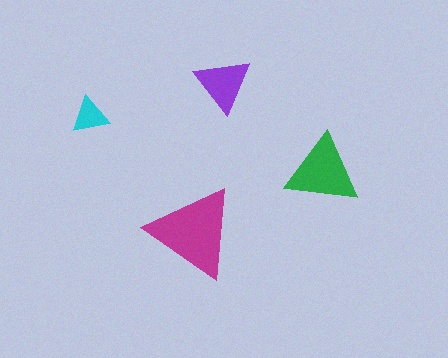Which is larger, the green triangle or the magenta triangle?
The magenta one.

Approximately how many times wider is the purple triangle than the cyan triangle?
About 1.5 times wider.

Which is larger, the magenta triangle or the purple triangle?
The magenta one.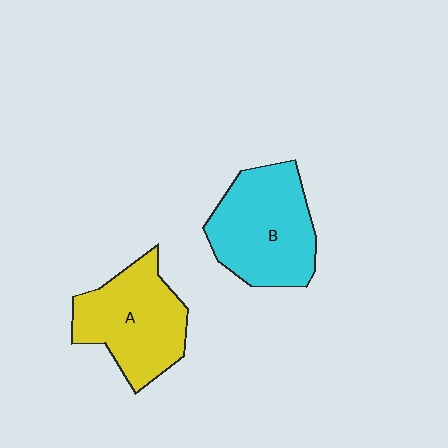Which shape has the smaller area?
Shape A (yellow).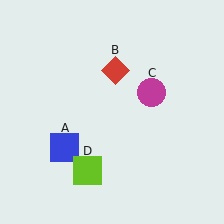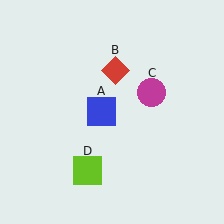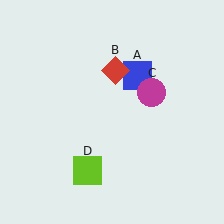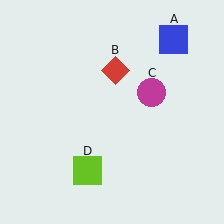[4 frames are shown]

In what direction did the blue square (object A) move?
The blue square (object A) moved up and to the right.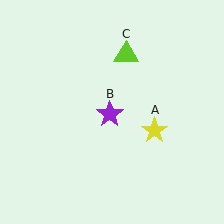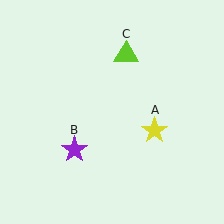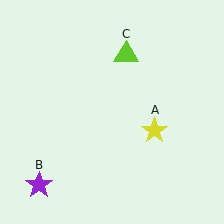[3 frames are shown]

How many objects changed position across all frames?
1 object changed position: purple star (object B).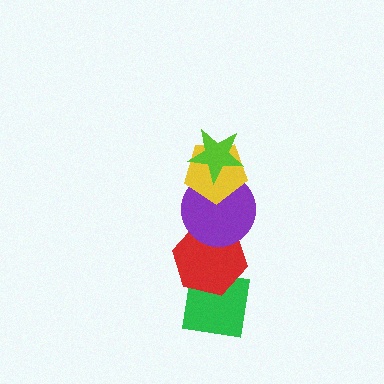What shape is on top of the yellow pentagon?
The lime star is on top of the yellow pentagon.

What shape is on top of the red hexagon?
The purple circle is on top of the red hexagon.